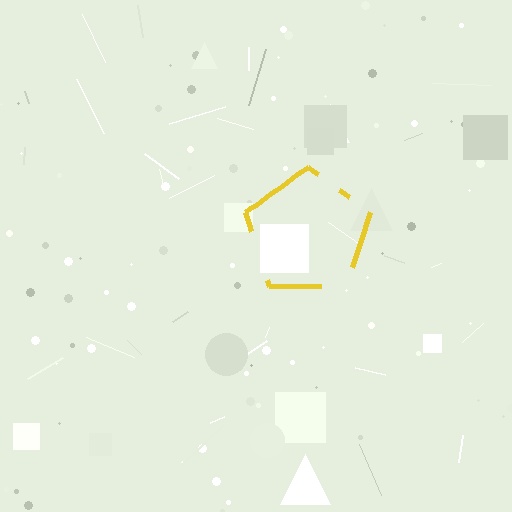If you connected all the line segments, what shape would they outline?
They would outline a pentagon.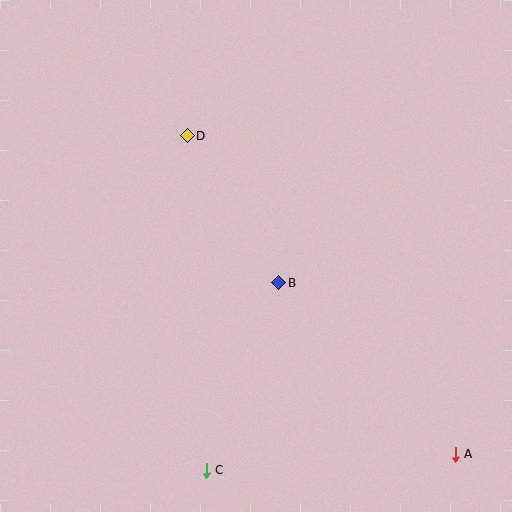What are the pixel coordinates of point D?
Point D is at (187, 136).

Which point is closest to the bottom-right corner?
Point A is closest to the bottom-right corner.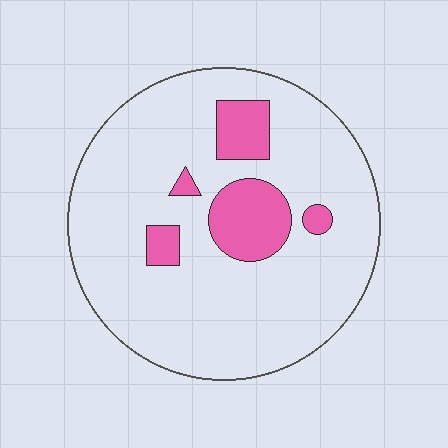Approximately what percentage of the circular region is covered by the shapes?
Approximately 15%.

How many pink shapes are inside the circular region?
5.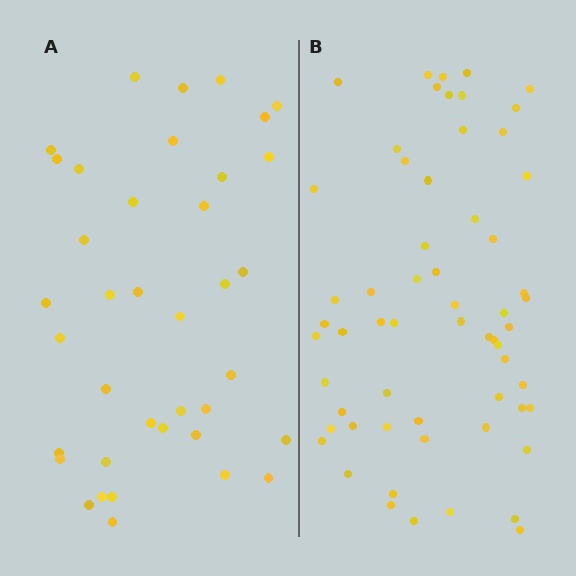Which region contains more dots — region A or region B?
Region B (the right region) has more dots.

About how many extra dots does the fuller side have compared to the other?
Region B has approximately 20 more dots than region A.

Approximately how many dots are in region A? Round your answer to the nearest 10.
About 40 dots. (The exact count is 38, which rounds to 40.)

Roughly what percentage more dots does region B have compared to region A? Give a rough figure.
About 60% more.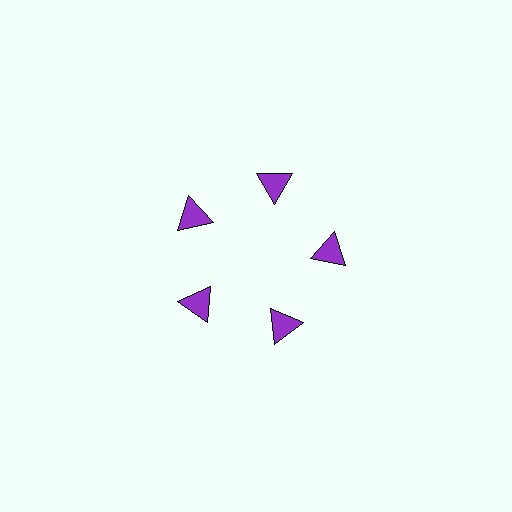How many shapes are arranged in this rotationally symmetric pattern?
There are 5 shapes, arranged in 5 groups of 1.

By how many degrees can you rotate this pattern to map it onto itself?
The pattern maps onto itself every 72 degrees of rotation.